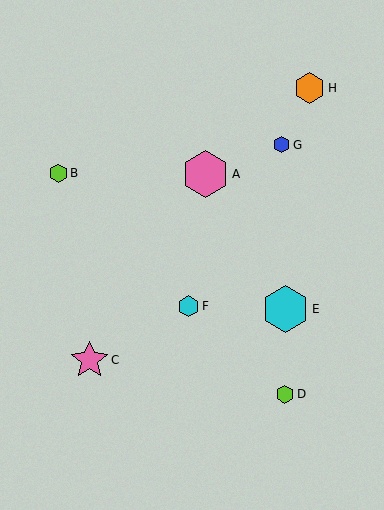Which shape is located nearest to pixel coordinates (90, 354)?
The pink star (labeled C) at (89, 360) is nearest to that location.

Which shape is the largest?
The pink hexagon (labeled A) is the largest.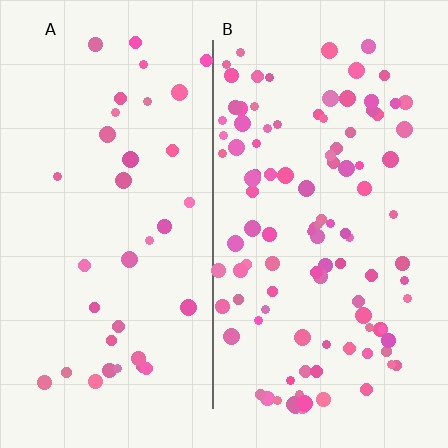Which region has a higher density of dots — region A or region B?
B (the right).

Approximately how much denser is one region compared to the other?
Approximately 3.0× — region B over region A.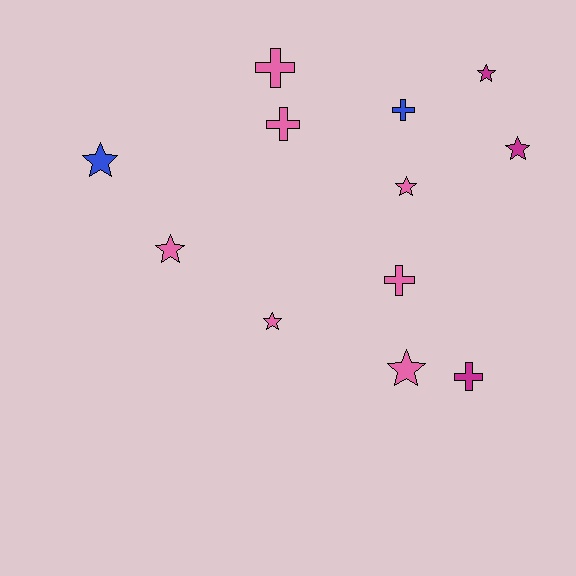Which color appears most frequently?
Pink, with 7 objects.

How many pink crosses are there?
There are 3 pink crosses.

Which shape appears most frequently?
Star, with 7 objects.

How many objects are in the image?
There are 12 objects.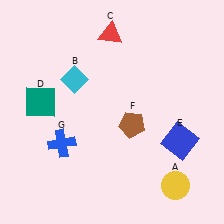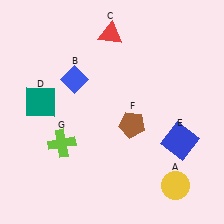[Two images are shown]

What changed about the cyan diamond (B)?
In Image 1, B is cyan. In Image 2, it changed to blue.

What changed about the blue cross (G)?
In Image 1, G is blue. In Image 2, it changed to lime.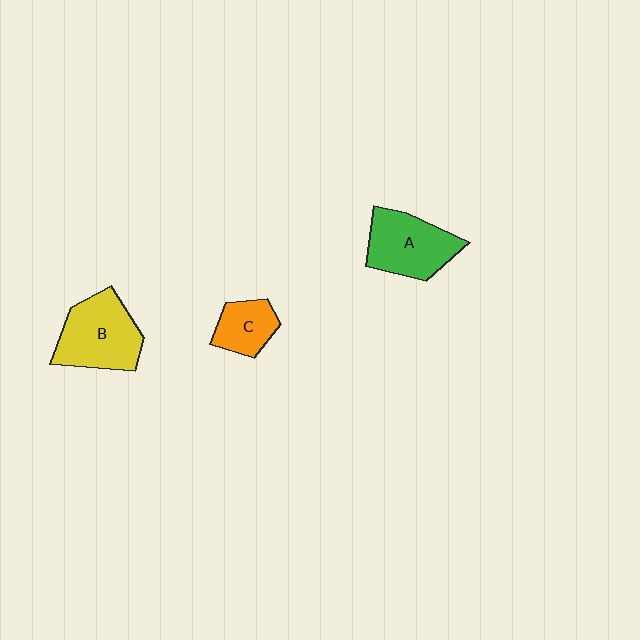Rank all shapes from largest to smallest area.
From largest to smallest: B (yellow), A (green), C (orange).